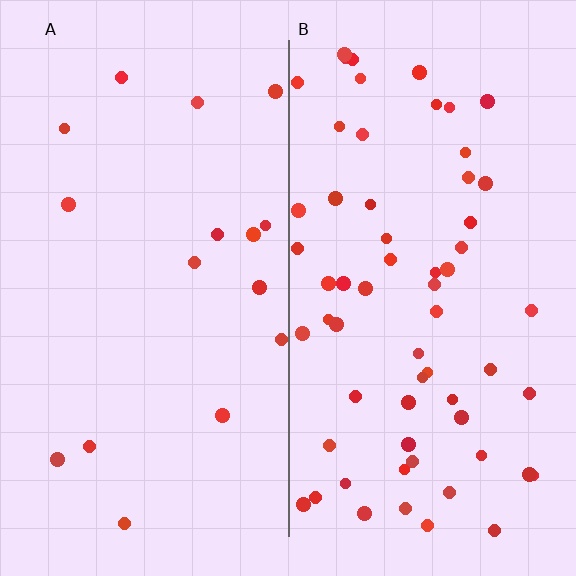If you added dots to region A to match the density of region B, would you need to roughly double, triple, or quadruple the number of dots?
Approximately quadruple.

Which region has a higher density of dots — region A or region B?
B (the right).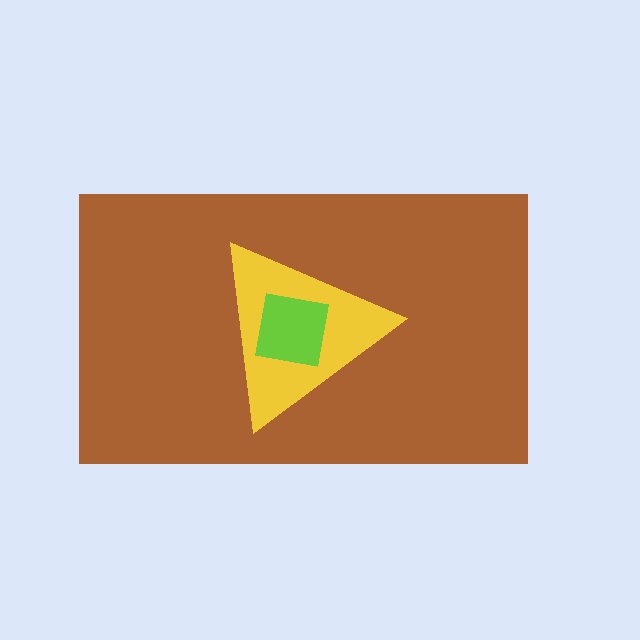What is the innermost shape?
The lime square.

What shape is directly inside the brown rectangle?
The yellow triangle.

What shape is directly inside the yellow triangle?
The lime square.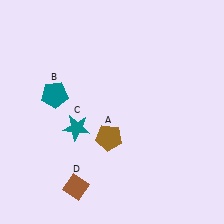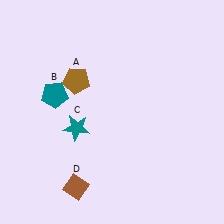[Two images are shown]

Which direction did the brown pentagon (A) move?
The brown pentagon (A) moved up.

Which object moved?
The brown pentagon (A) moved up.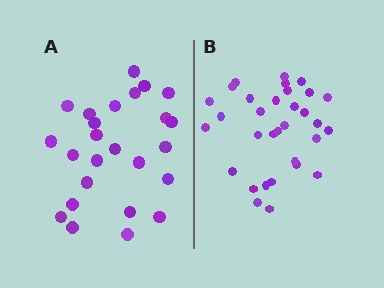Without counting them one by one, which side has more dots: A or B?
Region B (the right region) has more dots.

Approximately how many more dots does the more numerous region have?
Region B has roughly 8 or so more dots than region A.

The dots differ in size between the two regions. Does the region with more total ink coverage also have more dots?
No. Region A has more total ink coverage because its dots are larger, but region B actually contains more individual dots. Total area can be misleading — the number of items is what matters here.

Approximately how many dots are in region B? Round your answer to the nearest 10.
About 30 dots. (The exact count is 32, which rounds to 30.)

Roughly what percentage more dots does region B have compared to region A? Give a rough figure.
About 30% more.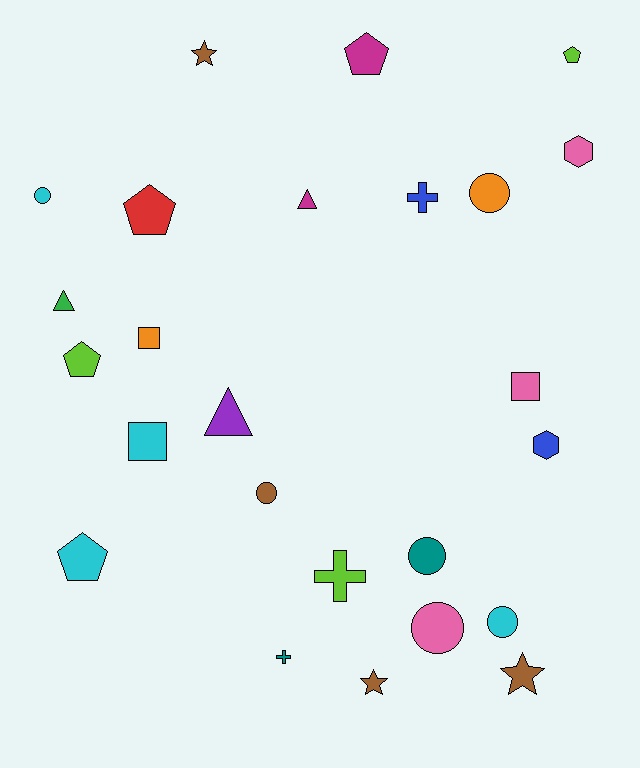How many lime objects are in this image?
There are 3 lime objects.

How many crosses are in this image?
There are 3 crosses.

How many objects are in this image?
There are 25 objects.